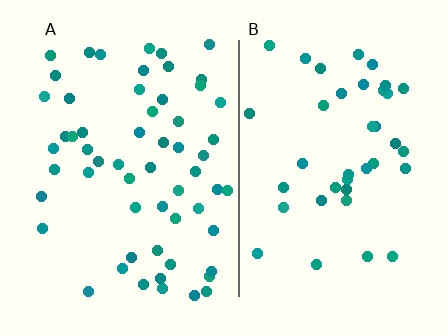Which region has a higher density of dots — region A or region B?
A (the left).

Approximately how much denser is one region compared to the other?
Approximately 1.5× — region A over region B.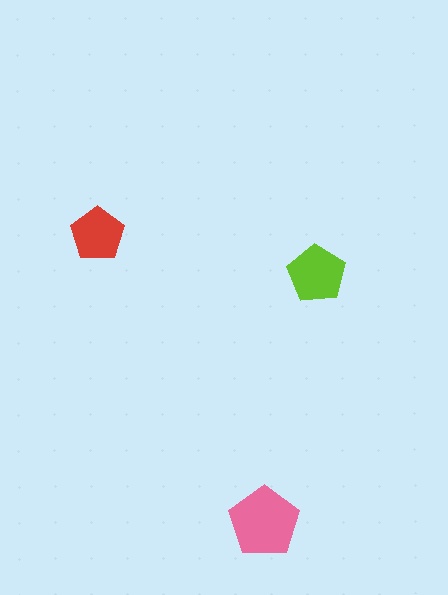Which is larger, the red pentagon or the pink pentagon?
The pink one.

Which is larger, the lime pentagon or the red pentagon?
The lime one.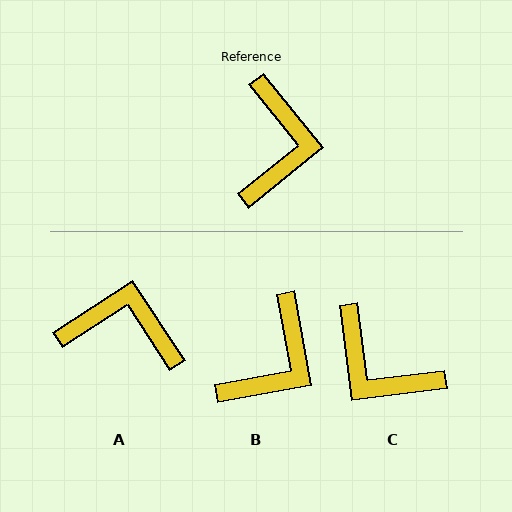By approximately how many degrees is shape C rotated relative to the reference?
Approximately 122 degrees clockwise.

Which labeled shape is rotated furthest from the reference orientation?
C, about 122 degrees away.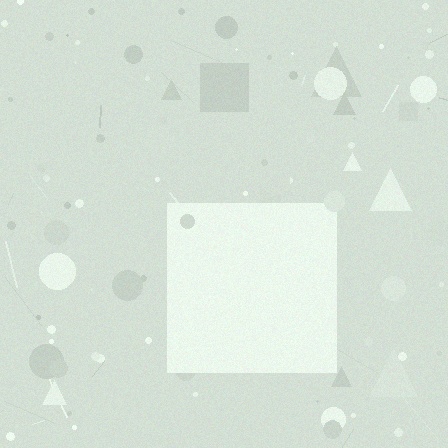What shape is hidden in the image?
A square is hidden in the image.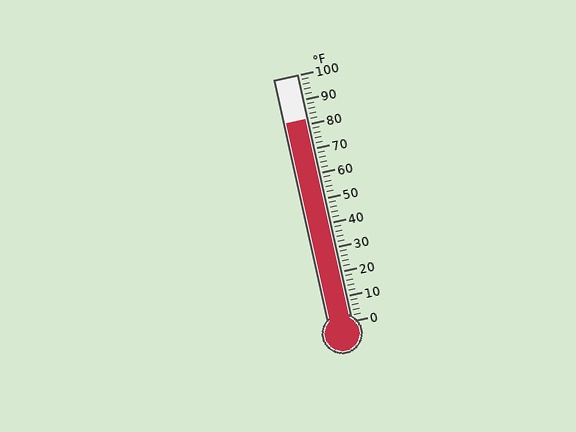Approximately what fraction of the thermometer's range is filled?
The thermometer is filled to approximately 80% of its range.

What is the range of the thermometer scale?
The thermometer scale ranges from 0°F to 100°F.